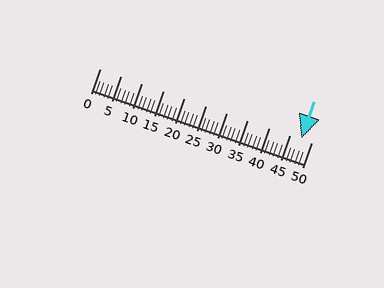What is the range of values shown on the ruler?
The ruler shows values from 0 to 50.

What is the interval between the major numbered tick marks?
The major tick marks are spaced 5 units apart.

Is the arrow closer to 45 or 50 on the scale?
The arrow is closer to 50.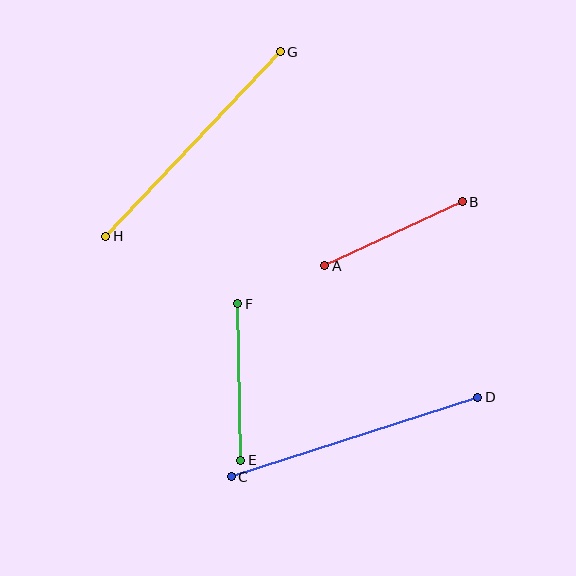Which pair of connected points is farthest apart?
Points C and D are farthest apart.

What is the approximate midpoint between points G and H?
The midpoint is at approximately (193, 144) pixels.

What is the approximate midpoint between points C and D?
The midpoint is at approximately (354, 437) pixels.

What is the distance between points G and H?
The distance is approximately 254 pixels.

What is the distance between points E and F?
The distance is approximately 157 pixels.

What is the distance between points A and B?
The distance is approximately 152 pixels.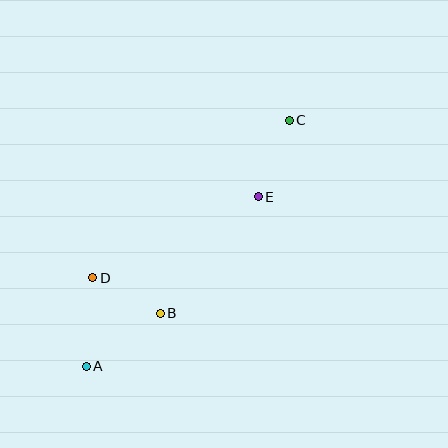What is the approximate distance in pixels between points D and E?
The distance between D and E is approximately 184 pixels.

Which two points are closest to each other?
Points B and D are closest to each other.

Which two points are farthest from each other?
Points A and C are farthest from each other.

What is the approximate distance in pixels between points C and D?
The distance between C and D is approximately 252 pixels.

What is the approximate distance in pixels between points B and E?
The distance between B and E is approximately 152 pixels.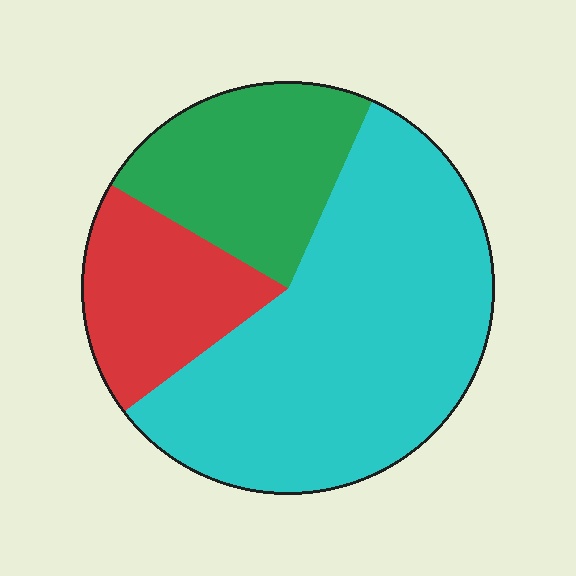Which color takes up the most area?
Cyan, at roughly 60%.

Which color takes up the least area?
Red, at roughly 20%.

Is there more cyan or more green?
Cyan.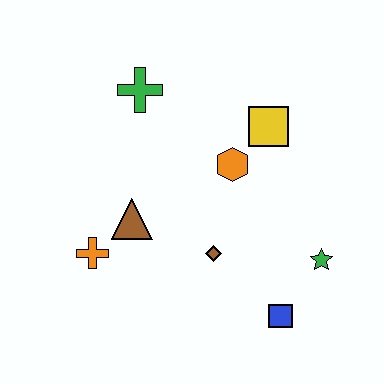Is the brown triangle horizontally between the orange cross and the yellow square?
Yes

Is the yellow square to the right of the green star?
No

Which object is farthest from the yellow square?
The orange cross is farthest from the yellow square.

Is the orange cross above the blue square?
Yes